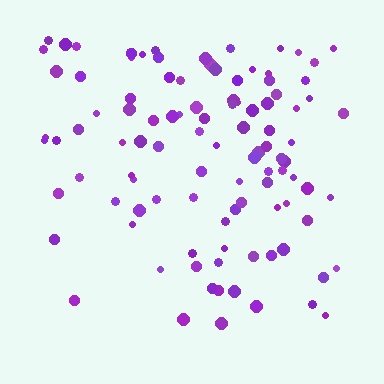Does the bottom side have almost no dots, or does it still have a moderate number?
Still a moderate number, just noticeably fewer than the top.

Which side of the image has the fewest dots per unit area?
The bottom.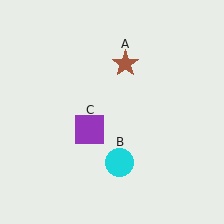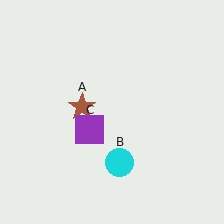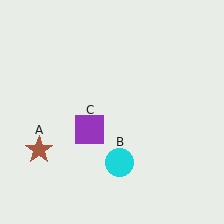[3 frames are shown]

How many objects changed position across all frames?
1 object changed position: brown star (object A).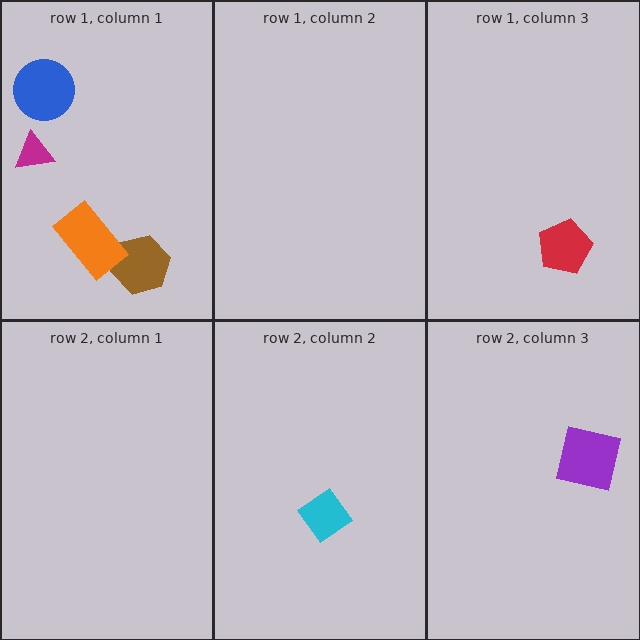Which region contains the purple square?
The row 2, column 3 region.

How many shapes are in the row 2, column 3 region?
1.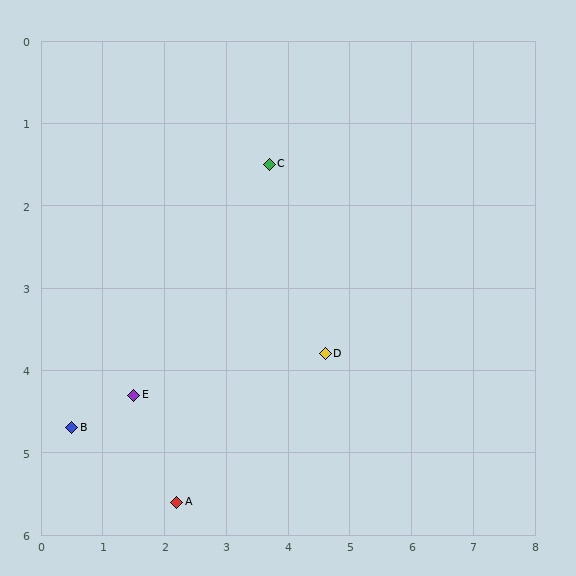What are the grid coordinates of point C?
Point C is at approximately (3.7, 1.5).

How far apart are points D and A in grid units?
Points D and A are about 3.0 grid units apart.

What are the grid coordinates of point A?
Point A is at approximately (2.2, 5.6).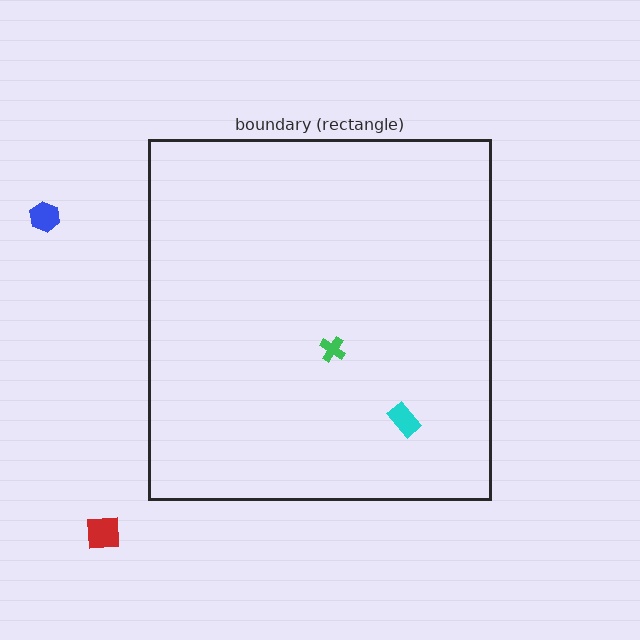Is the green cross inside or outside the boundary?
Inside.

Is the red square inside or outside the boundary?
Outside.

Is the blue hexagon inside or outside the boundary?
Outside.